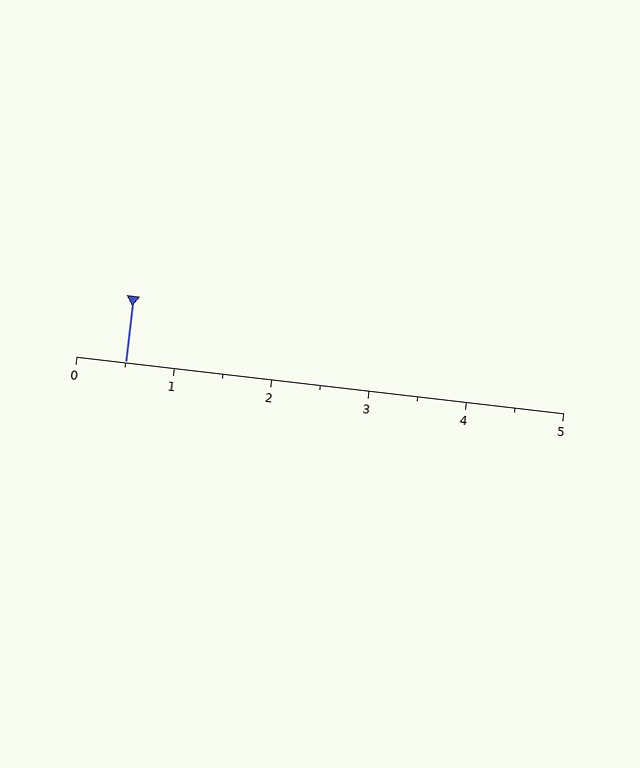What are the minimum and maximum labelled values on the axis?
The axis runs from 0 to 5.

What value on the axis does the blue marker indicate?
The marker indicates approximately 0.5.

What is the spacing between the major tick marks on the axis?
The major ticks are spaced 1 apart.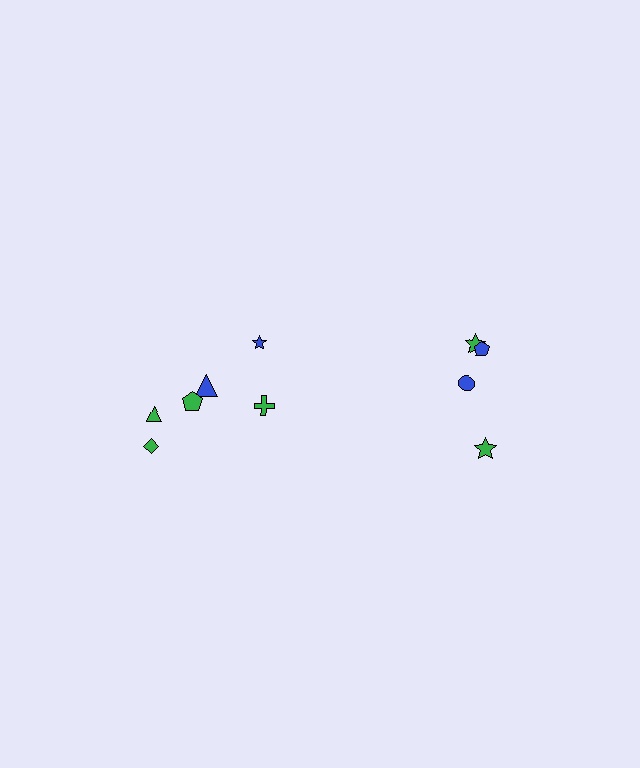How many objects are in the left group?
There are 6 objects.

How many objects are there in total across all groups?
There are 10 objects.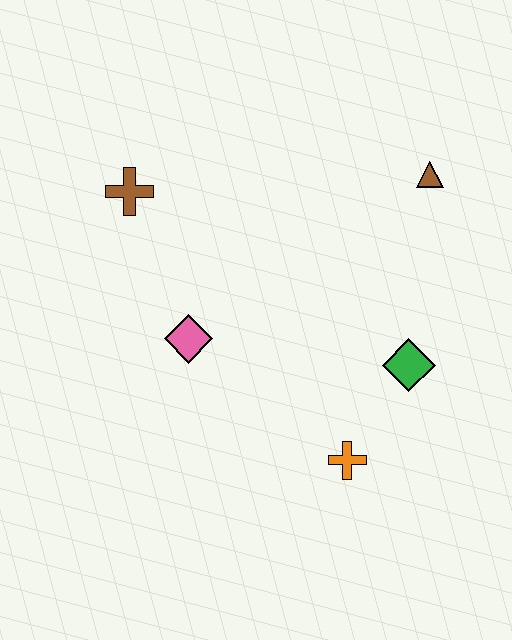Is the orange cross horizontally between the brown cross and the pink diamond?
No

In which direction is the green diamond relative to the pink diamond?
The green diamond is to the right of the pink diamond.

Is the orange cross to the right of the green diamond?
No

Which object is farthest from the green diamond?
The brown cross is farthest from the green diamond.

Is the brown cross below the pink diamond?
No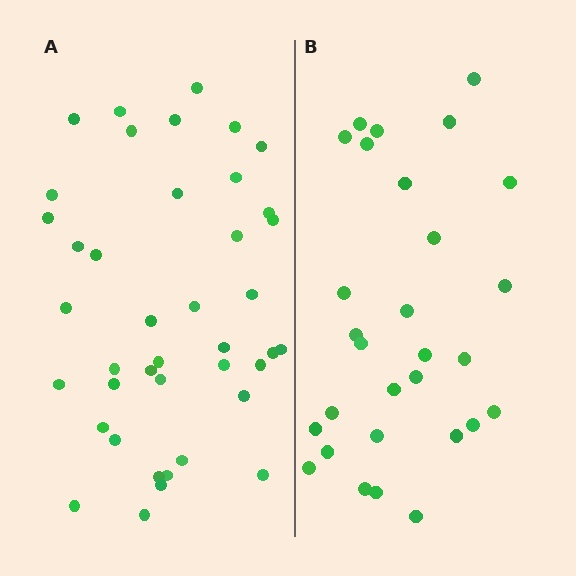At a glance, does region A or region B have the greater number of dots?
Region A (the left region) has more dots.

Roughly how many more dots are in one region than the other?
Region A has roughly 12 or so more dots than region B.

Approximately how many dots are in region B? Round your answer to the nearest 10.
About 30 dots. (The exact count is 29, which rounds to 30.)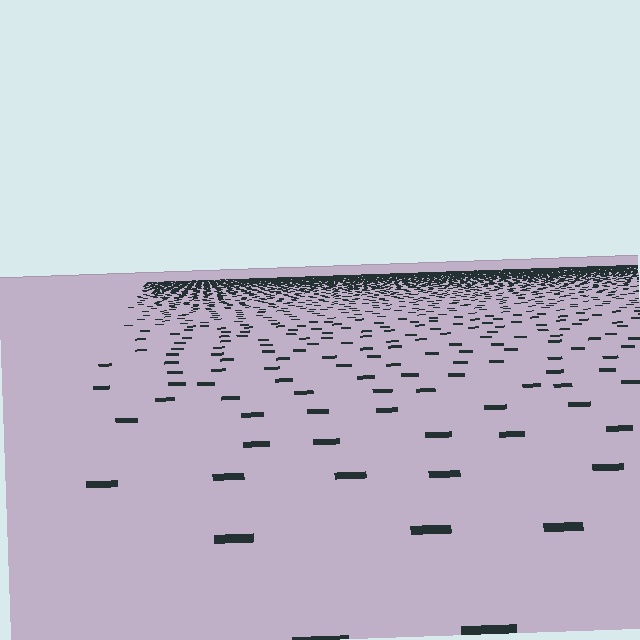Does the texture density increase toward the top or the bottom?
Density increases toward the top.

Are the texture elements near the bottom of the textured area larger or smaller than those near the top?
Larger. Near the bottom, elements are closer to the viewer and appear at a bigger on-screen size.